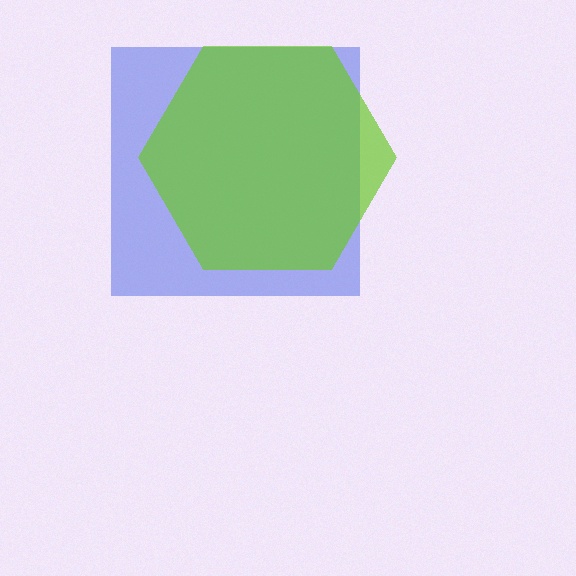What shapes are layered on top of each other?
The layered shapes are: a blue square, a lime hexagon.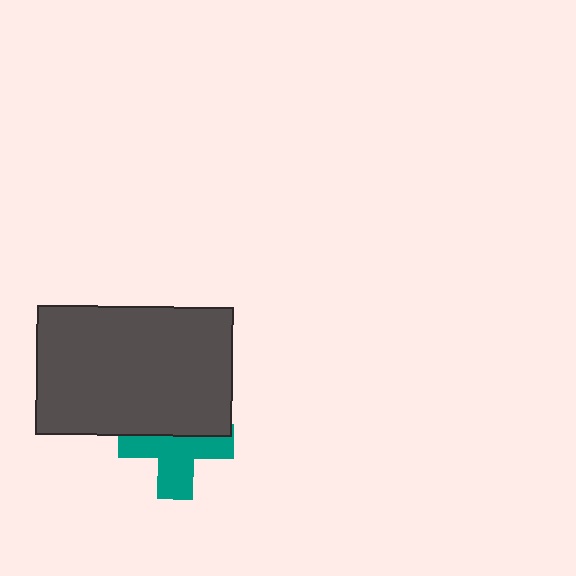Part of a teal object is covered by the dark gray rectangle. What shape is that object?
It is a cross.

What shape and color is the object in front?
The object in front is a dark gray rectangle.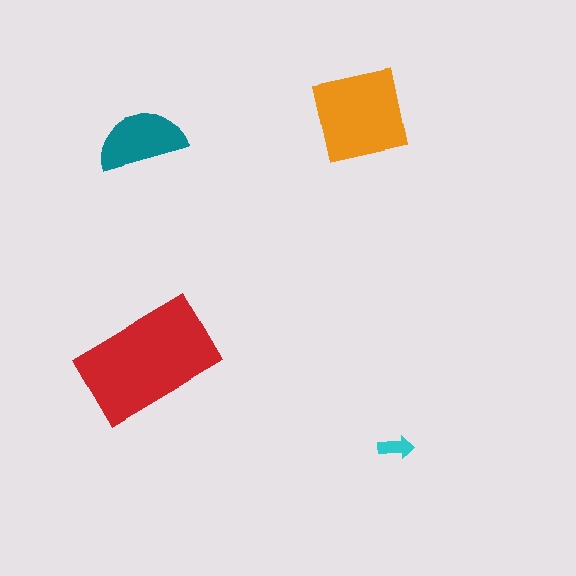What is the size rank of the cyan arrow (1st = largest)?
4th.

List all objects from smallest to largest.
The cyan arrow, the teal semicircle, the orange square, the red rectangle.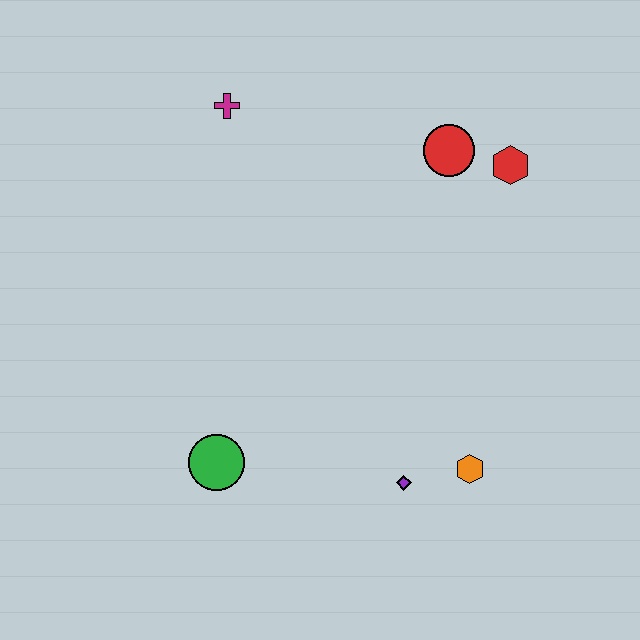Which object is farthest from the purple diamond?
The magenta cross is farthest from the purple diamond.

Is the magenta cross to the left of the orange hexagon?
Yes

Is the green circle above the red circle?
No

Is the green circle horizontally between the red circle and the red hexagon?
No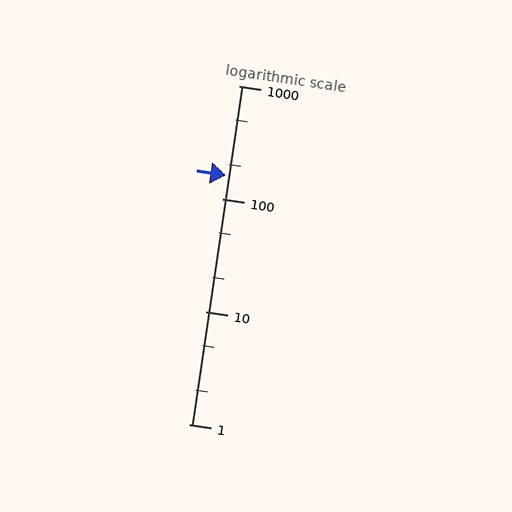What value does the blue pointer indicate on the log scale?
The pointer indicates approximately 160.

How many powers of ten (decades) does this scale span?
The scale spans 3 decades, from 1 to 1000.